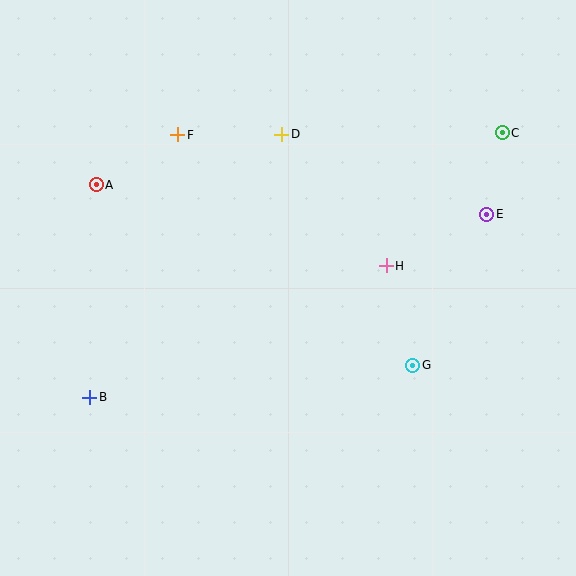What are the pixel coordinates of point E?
Point E is at (487, 214).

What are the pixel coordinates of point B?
Point B is at (90, 397).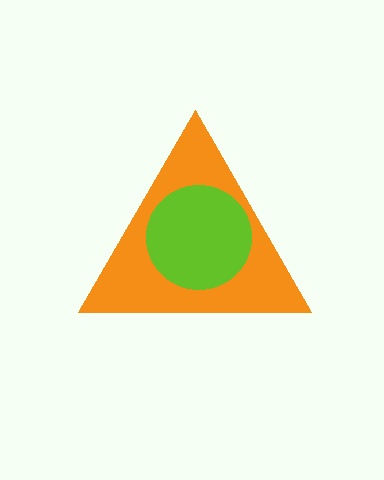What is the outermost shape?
The orange triangle.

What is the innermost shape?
The lime circle.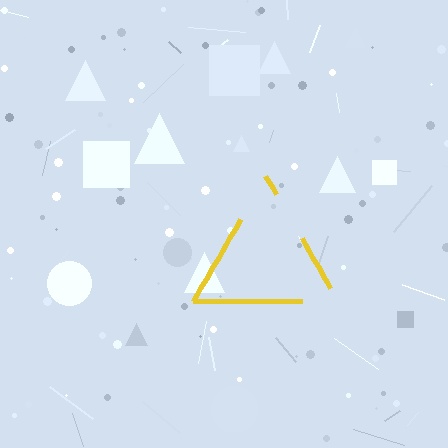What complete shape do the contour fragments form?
The contour fragments form a triangle.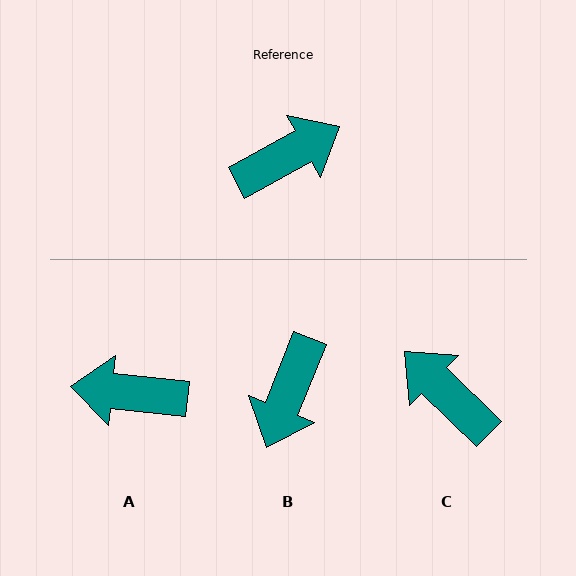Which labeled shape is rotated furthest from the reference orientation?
A, about 145 degrees away.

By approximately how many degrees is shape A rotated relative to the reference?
Approximately 145 degrees counter-clockwise.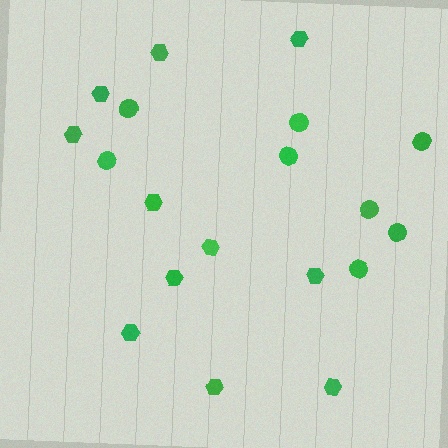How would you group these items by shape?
There are 2 groups: one group of hexagons (11) and one group of circles (8).